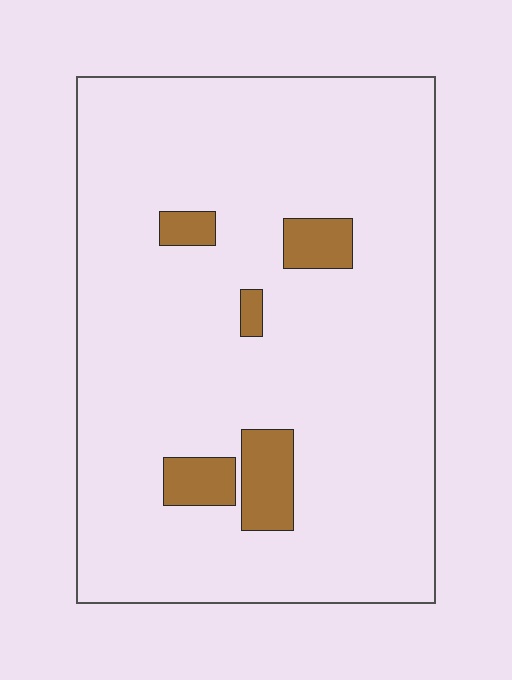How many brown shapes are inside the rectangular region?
5.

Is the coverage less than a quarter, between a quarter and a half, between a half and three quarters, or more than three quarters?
Less than a quarter.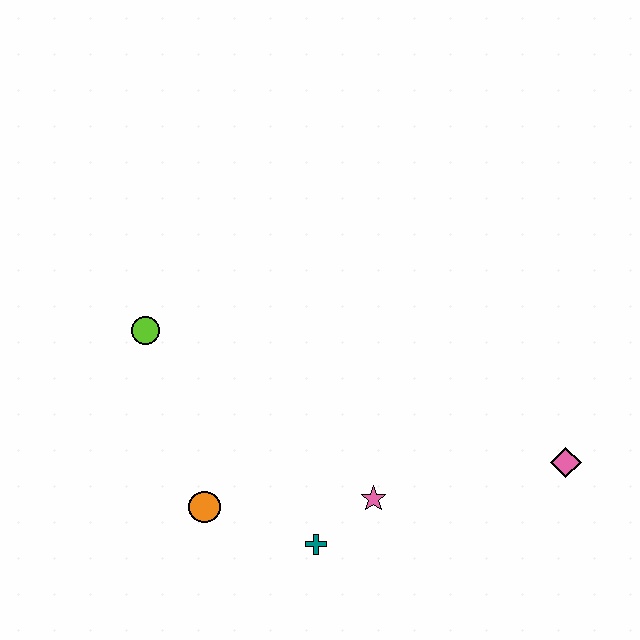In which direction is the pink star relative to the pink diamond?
The pink star is to the left of the pink diamond.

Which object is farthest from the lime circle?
The pink diamond is farthest from the lime circle.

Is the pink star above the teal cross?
Yes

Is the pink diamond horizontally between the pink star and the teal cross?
No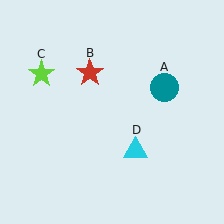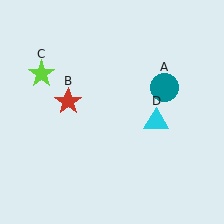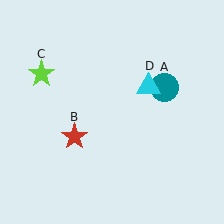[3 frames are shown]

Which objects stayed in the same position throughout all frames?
Teal circle (object A) and lime star (object C) remained stationary.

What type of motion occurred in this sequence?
The red star (object B), cyan triangle (object D) rotated counterclockwise around the center of the scene.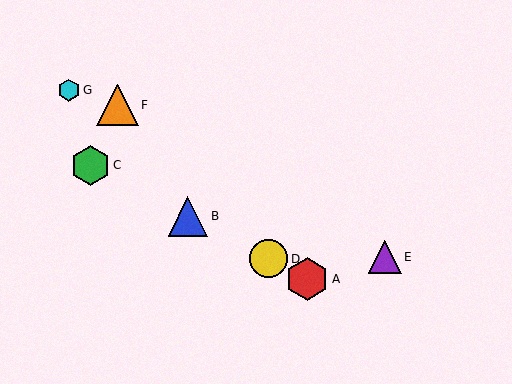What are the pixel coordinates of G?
Object G is at (69, 90).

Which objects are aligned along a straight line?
Objects A, B, C, D are aligned along a straight line.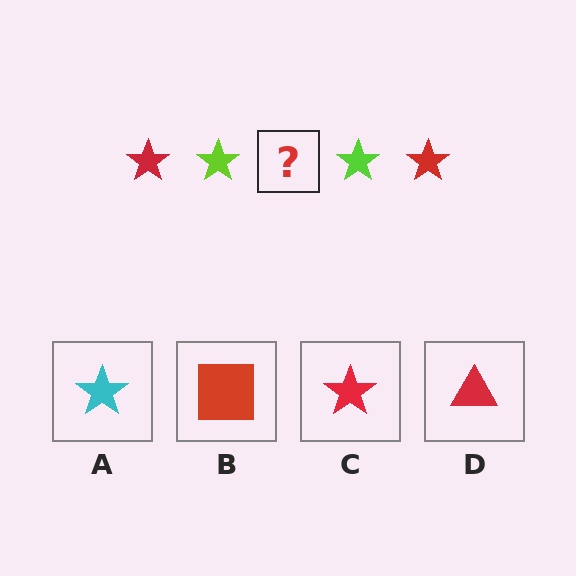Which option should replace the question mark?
Option C.